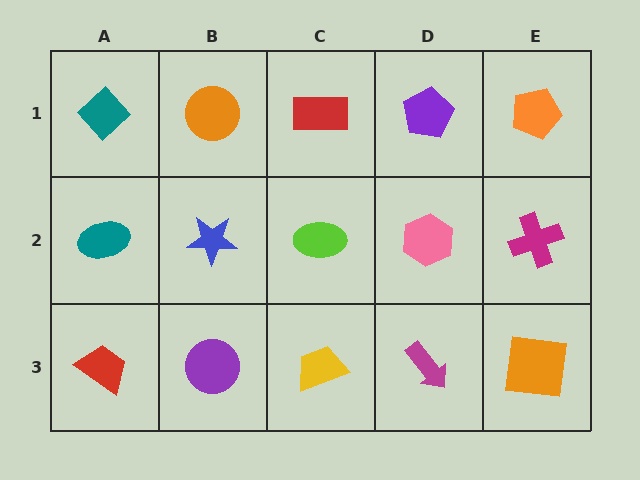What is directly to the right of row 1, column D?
An orange pentagon.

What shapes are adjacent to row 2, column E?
An orange pentagon (row 1, column E), an orange square (row 3, column E), a pink hexagon (row 2, column D).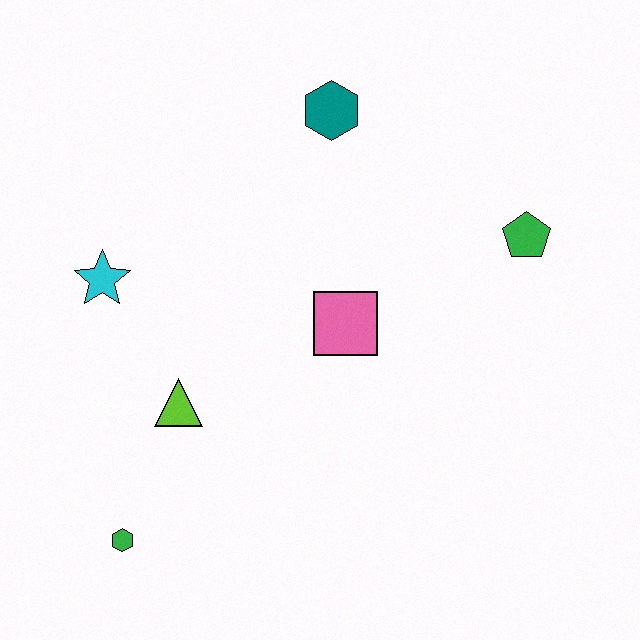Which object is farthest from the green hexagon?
The green pentagon is farthest from the green hexagon.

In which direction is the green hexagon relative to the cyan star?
The green hexagon is below the cyan star.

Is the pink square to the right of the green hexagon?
Yes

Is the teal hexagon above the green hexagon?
Yes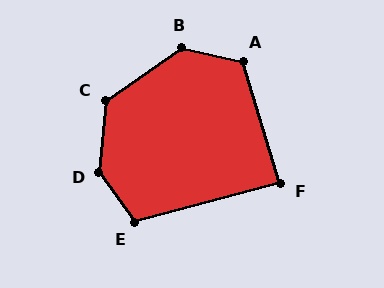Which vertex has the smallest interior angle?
F, at approximately 88 degrees.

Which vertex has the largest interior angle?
D, at approximately 140 degrees.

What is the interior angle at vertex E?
Approximately 110 degrees (obtuse).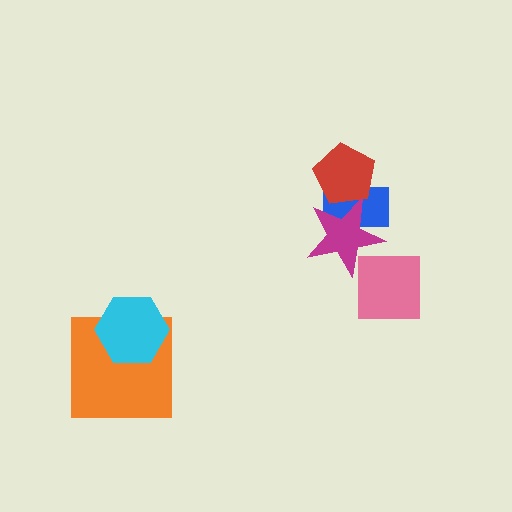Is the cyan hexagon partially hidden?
No, no other shape covers it.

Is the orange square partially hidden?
Yes, it is partially covered by another shape.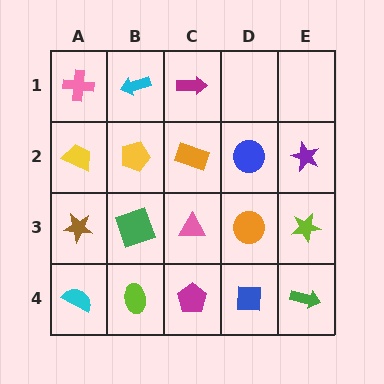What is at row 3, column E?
A lime star.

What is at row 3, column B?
A green square.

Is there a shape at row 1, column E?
No, that cell is empty.